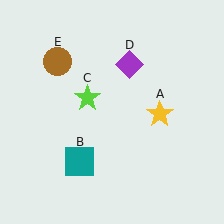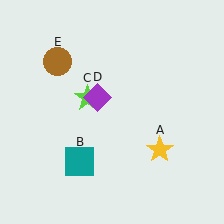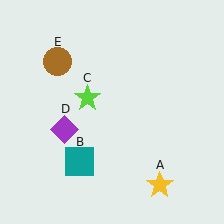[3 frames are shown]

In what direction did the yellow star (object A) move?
The yellow star (object A) moved down.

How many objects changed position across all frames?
2 objects changed position: yellow star (object A), purple diamond (object D).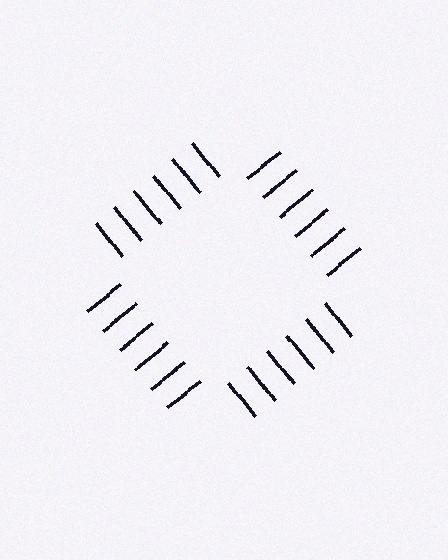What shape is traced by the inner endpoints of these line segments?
An illusory square — the line segments terminate on its edges but no continuous stroke is drawn.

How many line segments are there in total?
24 — 6 along each of the 4 edges.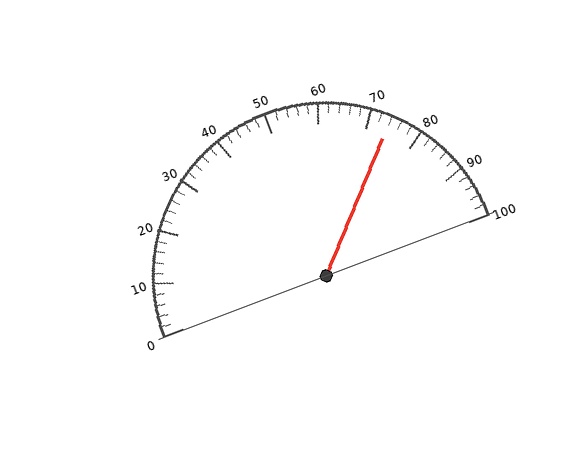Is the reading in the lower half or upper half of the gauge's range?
The reading is in the upper half of the range (0 to 100).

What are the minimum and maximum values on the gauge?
The gauge ranges from 0 to 100.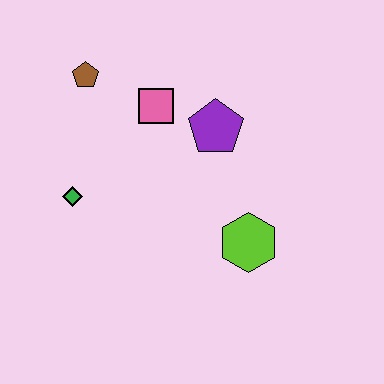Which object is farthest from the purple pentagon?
The green diamond is farthest from the purple pentagon.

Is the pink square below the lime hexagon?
No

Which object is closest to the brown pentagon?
The pink square is closest to the brown pentagon.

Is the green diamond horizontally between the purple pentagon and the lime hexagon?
No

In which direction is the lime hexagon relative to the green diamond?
The lime hexagon is to the right of the green diamond.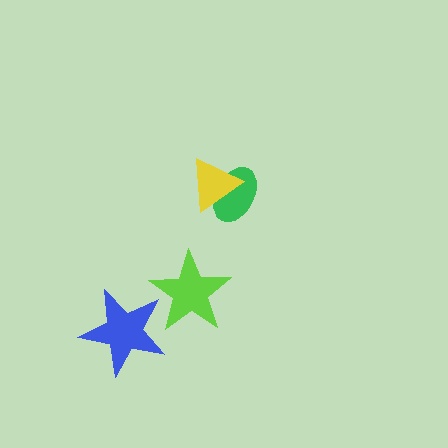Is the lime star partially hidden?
Yes, it is partially covered by another shape.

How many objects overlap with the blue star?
1 object overlaps with the blue star.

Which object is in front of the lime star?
The blue star is in front of the lime star.